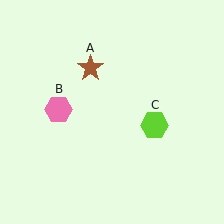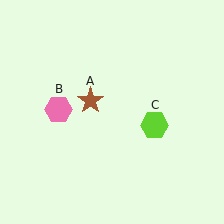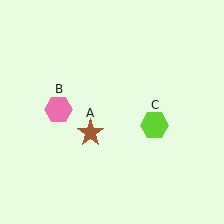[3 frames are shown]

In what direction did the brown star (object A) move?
The brown star (object A) moved down.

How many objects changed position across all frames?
1 object changed position: brown star (object A).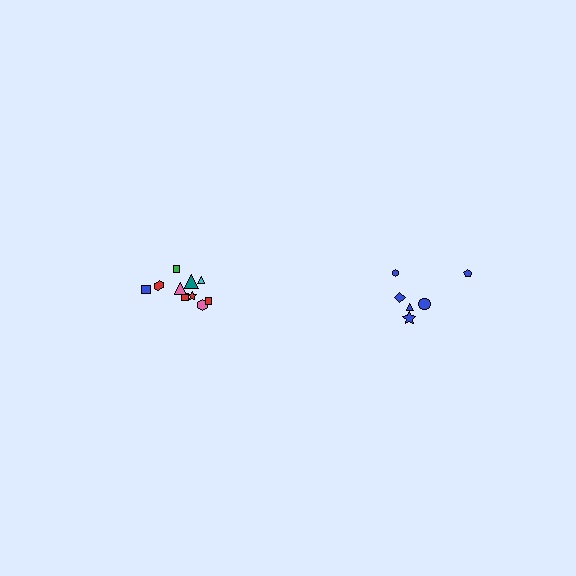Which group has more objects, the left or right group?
The left group.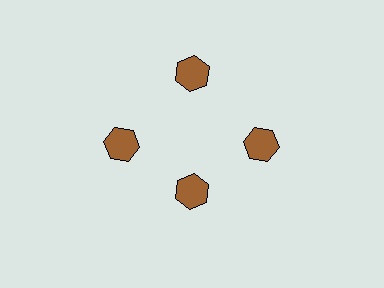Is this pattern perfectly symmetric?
No. The 4 brown hexagons are arranged in a ring, but one element near the 6 o'clock position is pulled inward toward the center, breaking the 4-fold rotational symmetry.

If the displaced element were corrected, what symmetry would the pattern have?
It would have 4-fold rotational symmetry — the pattern would map onto itself every 90 degrees.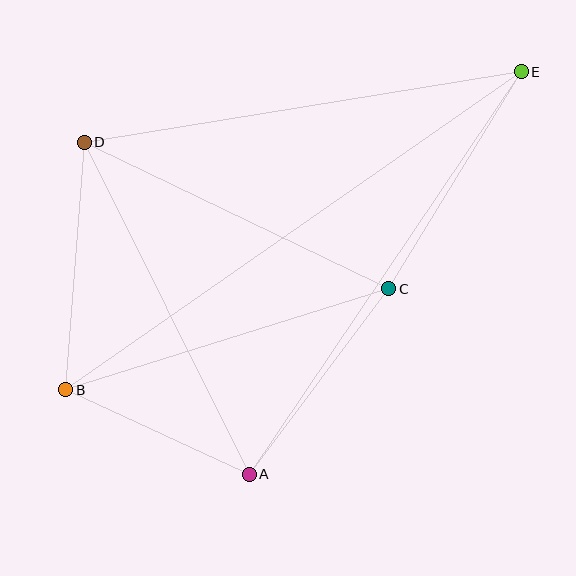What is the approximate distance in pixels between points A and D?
The distance between A and D is approximately 370 pixels.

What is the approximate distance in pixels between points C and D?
The distance between C and D is approximately 338 pixels.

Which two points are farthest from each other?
Points B and E are farthest from each other.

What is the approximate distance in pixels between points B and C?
The distance between B and C is approximately 338 pixels.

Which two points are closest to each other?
Points A and B are closest to each other.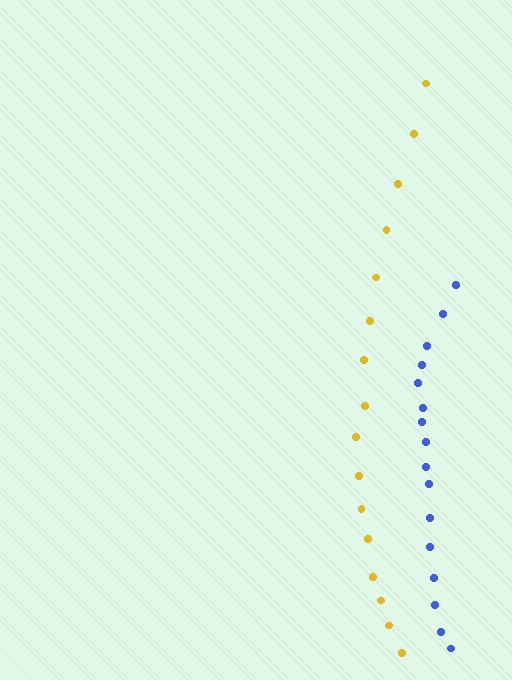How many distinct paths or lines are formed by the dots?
There are 2 distinct paths.